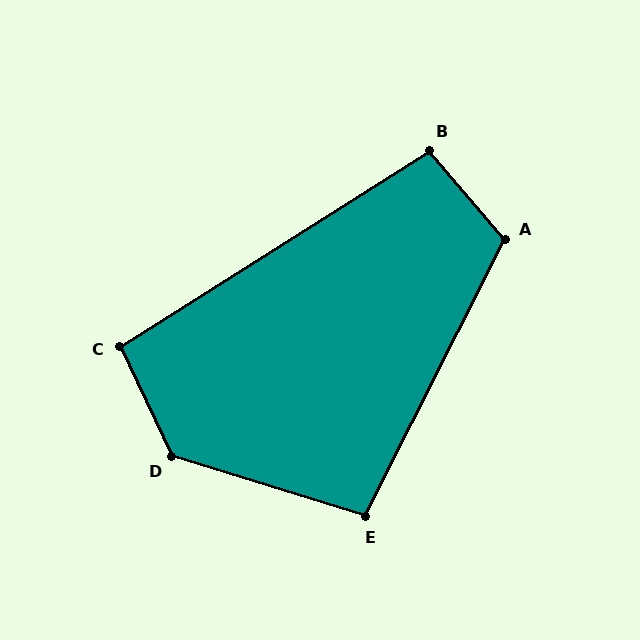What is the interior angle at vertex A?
Approximately 113 degrees (obtuse).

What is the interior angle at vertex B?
Approximately 98 degrees (obtuse).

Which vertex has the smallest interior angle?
C, at approximately 97 degrees.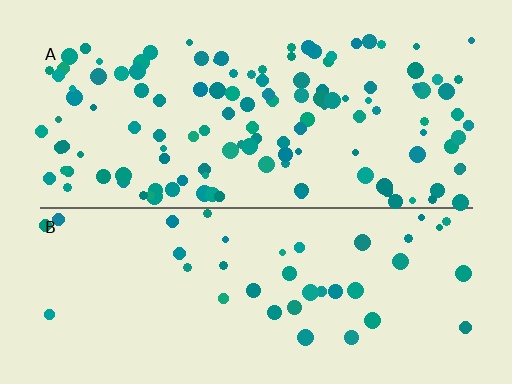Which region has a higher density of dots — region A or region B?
A (the top).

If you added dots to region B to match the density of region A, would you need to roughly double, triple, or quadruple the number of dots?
Approximately triple.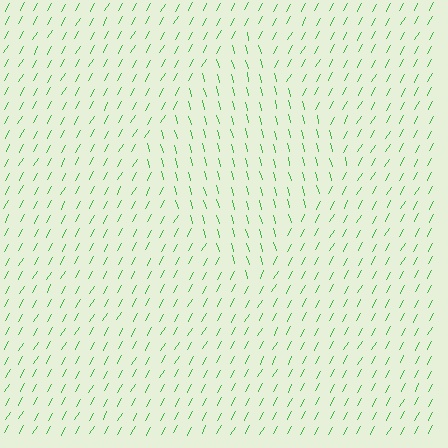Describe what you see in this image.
The image is filled with small green line segments. A diamond region in the image has lines oriented differently from the surrounding lines, creating a visible texture boundary.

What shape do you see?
I see a diamond.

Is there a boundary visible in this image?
Yes, there is a texture boundary formed by a change in line orientation.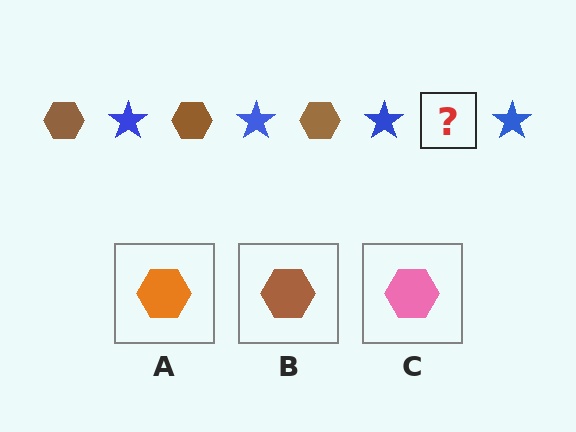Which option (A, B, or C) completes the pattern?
B.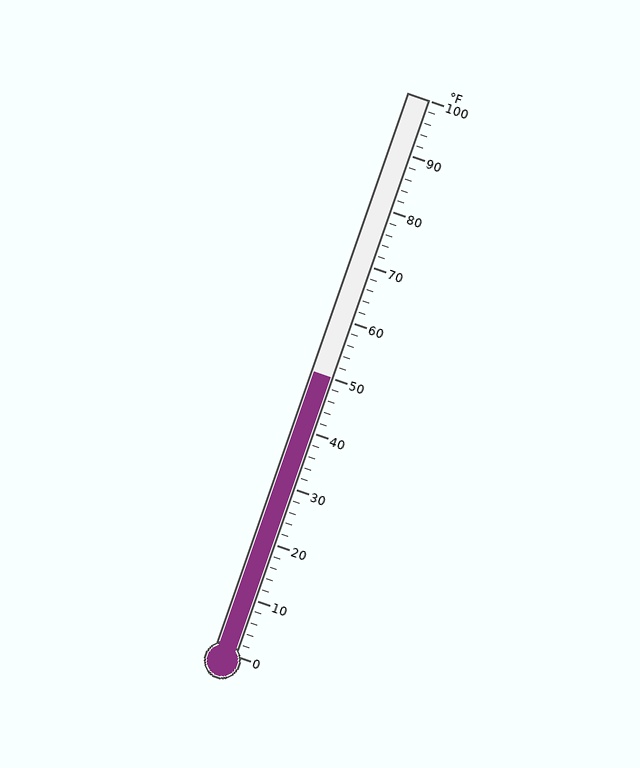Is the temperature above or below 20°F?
The temperature is above 20°F.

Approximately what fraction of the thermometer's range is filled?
The thermometer is filled to approximately 50% of its range.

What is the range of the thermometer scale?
The thermometer scale ranges from 0°F to 100°F.